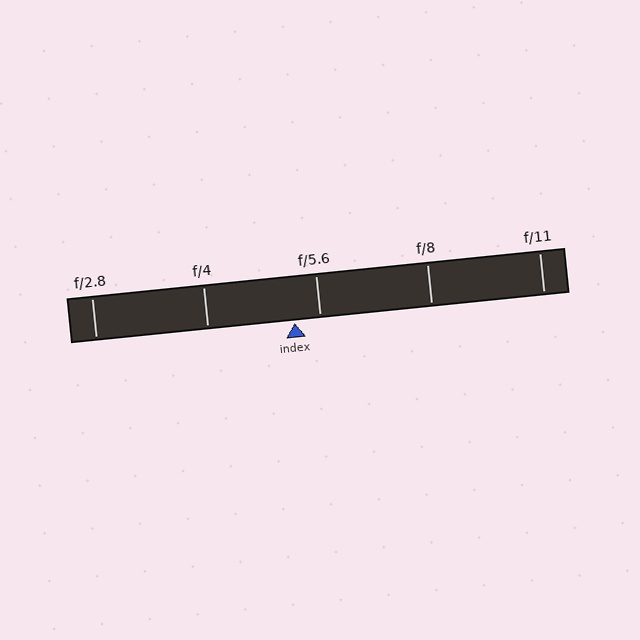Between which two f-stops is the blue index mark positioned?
The index mark is between f/4 and f/5.6.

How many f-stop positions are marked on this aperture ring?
There are 5 f-stop positions marked.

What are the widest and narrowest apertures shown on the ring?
The widest aperture shown is f/2.8 and the narrowest is f/11.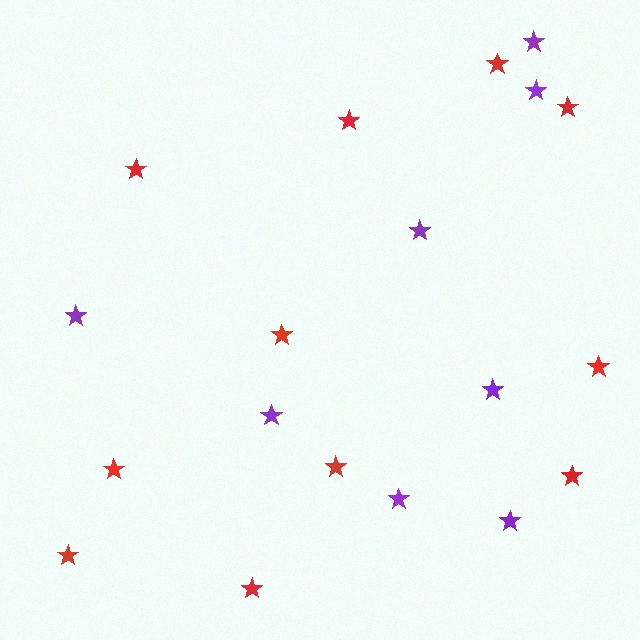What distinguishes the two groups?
There are 2 groups: one group of red stars (11) and one group of purple stars (8).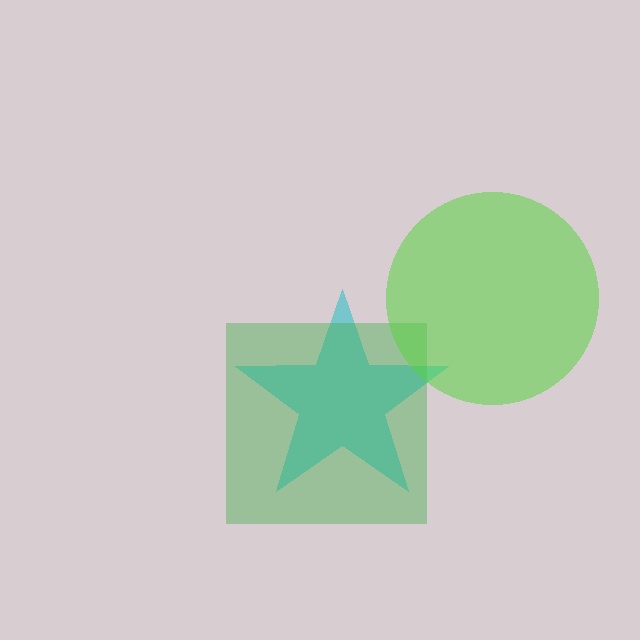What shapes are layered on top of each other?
The layered shapes are: a cyan star, a green square, a lime circle.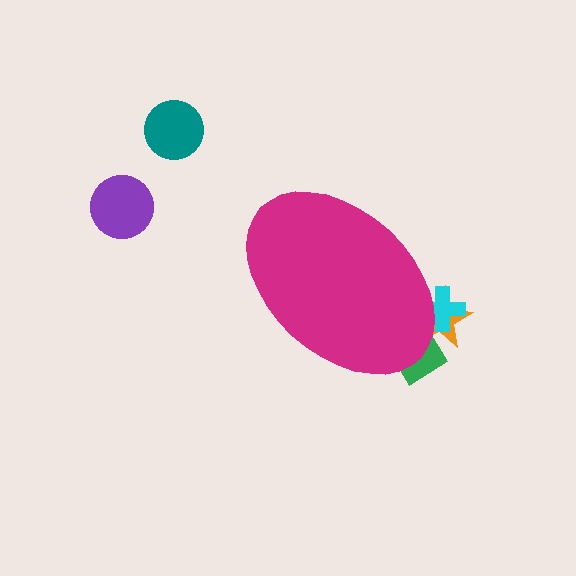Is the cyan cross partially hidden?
Yes, the cyan cross is partially hidden behind the magenta ellipse.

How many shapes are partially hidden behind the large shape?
3 shapes are partially hidden.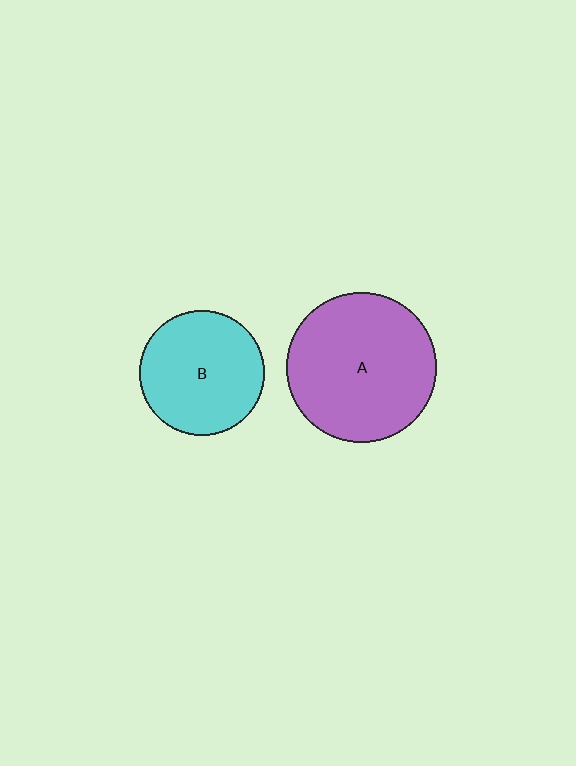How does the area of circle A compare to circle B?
Approximately 1.4 times.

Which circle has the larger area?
Circle A (purple).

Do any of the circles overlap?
No, none of the circles overlap.